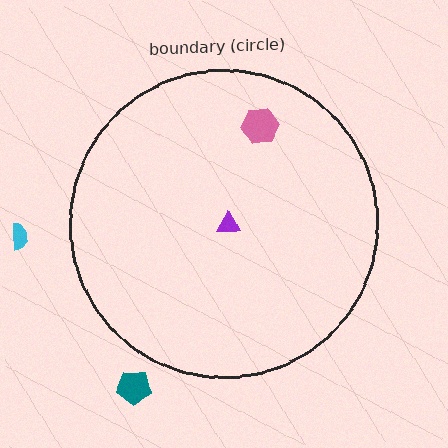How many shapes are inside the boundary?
2 inside, 2 outside.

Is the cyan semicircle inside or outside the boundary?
Outside.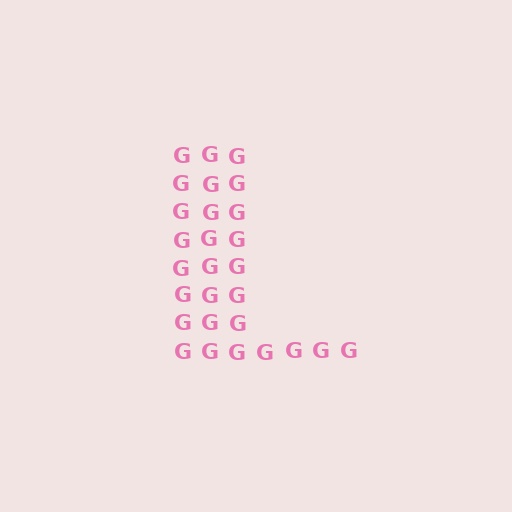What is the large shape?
The large shape is the letter L.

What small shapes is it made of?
It is made of small letter G's.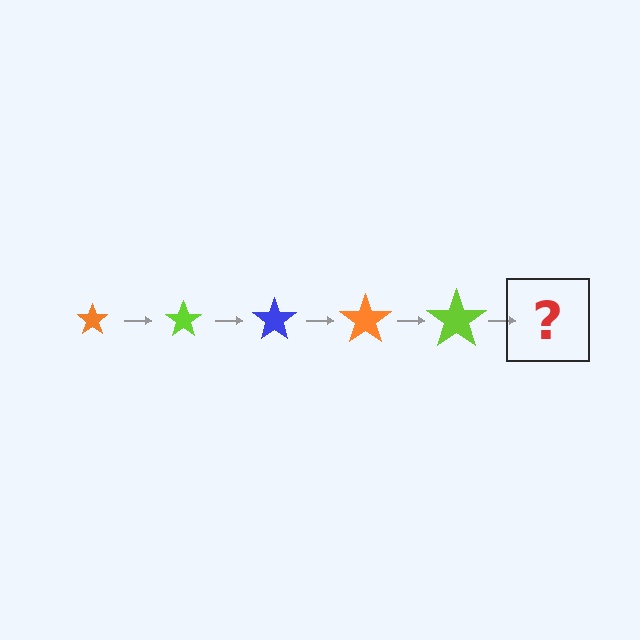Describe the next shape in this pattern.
It should be a blue star, larger than the previous one.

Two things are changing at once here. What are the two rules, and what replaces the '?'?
The two rules are that the star grows larger each step and the color cycles through orange, lime, and blue. The '?' should be a blue star, larger than the previous one.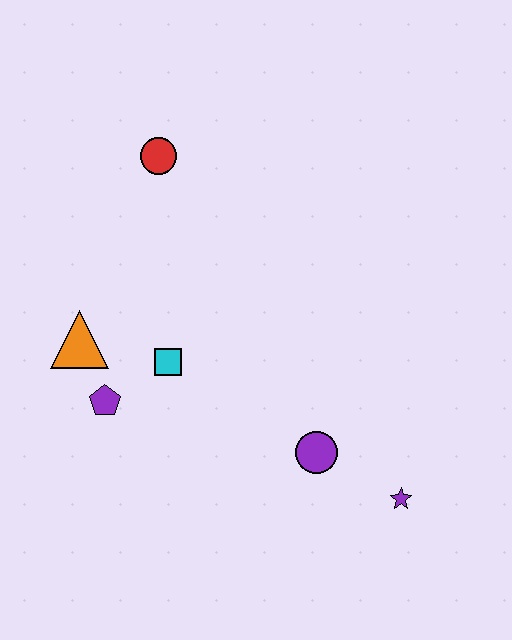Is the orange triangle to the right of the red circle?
No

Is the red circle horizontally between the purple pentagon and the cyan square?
Yes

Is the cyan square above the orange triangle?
No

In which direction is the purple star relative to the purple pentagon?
The purple star is to the right of the purple pentagon.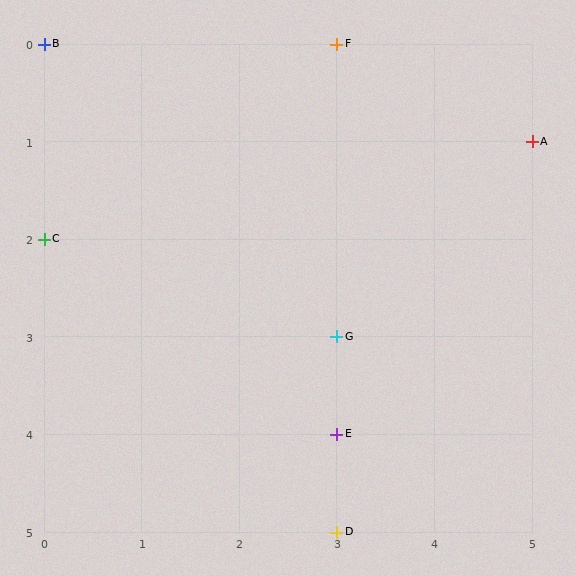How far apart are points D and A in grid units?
Points D and A are 2 columns and 4 rows apart (about 4.5 grid units diagonally).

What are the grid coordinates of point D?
Point D is at grid coordinates (3, 5).